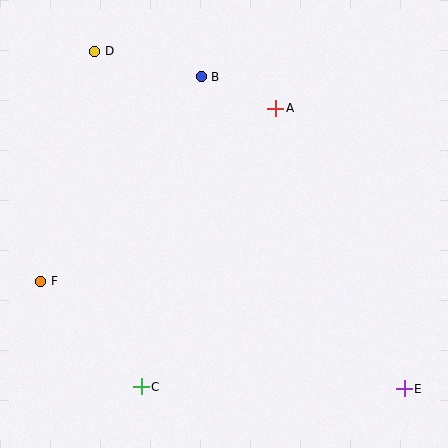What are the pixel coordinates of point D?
Point D is at (95, 51).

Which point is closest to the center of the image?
Point A at (276, 108) is closest to the center.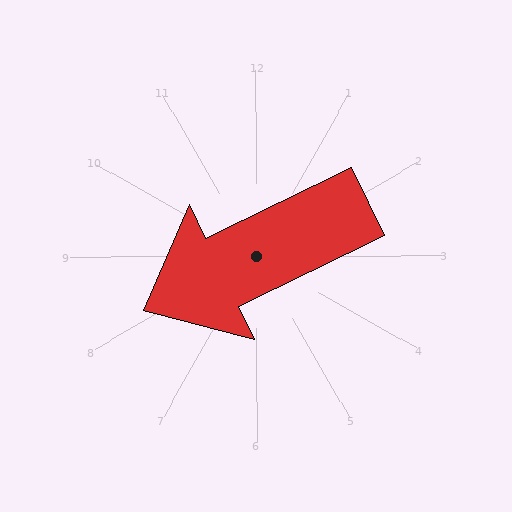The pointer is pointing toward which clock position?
Roughly 8 o'clock.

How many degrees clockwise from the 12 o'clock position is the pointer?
Approximately 244 degrees.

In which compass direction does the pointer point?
Southwest.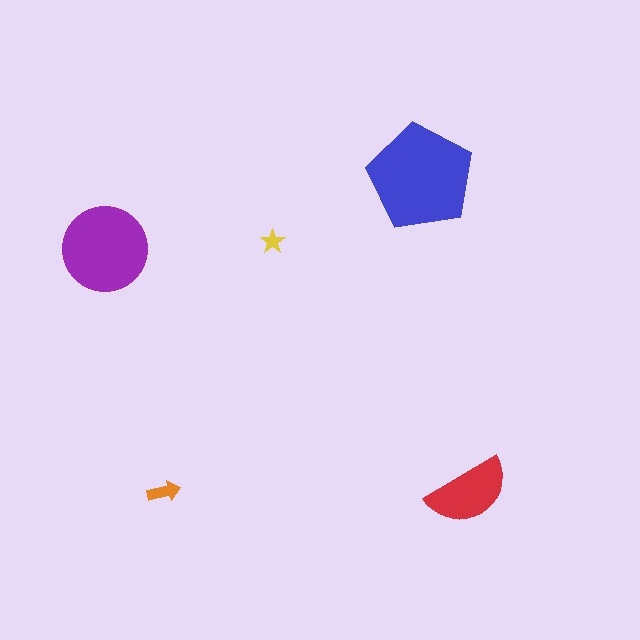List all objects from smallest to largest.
The yellow star, the orange arrow, the red semicircle, the purple circle, the blue pentagon.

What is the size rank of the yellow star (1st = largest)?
5th.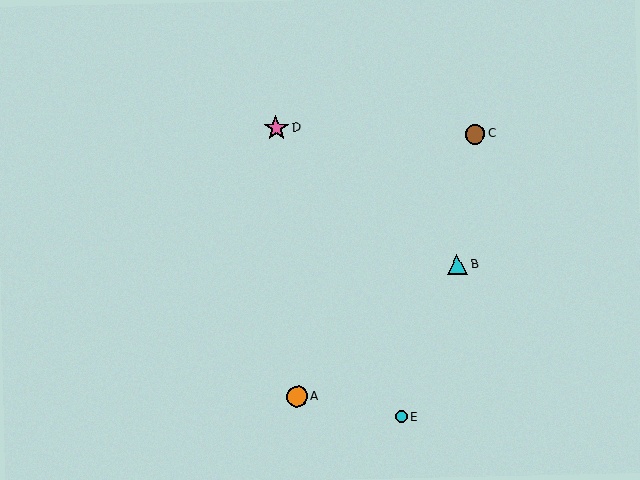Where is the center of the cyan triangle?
The center of the cyan triangle is at (457, 264).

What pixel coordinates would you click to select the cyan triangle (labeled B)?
Click at (457, 264) to select the cyan triangle B.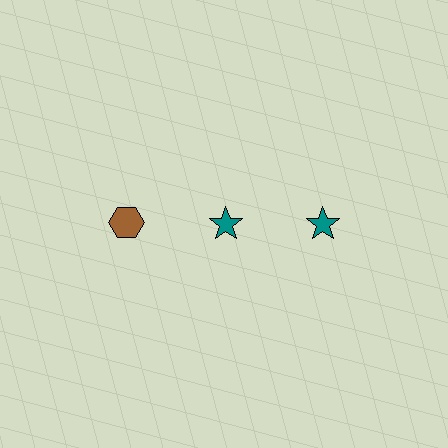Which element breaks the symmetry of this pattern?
The brown hexagon in the top row, leftmost column breaks the symmetry. All other shapes are teal stars.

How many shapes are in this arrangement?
There are 3 shapes arranged in a grid pattern.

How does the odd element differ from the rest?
It differs in both color (brown instead of teal) and shape (hexagon instead of star).